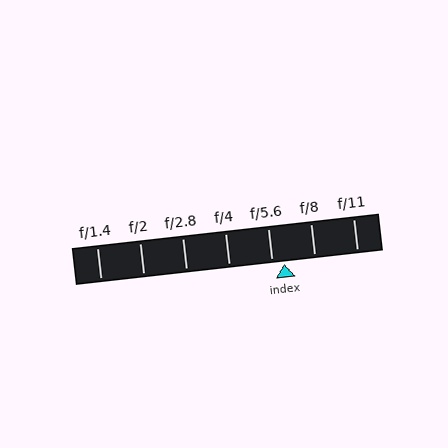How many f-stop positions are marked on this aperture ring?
There are 7 f-stop positions marked.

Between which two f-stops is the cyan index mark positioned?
The index mark is between f/5.6 and f/8.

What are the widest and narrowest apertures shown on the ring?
The widest aperture shown is f/1.4 and the narrowest is f/11.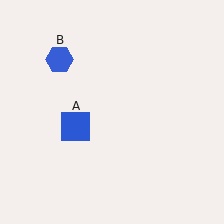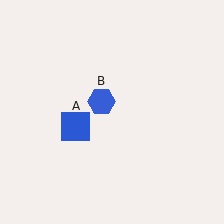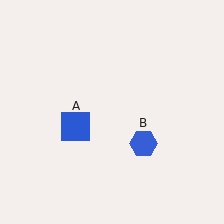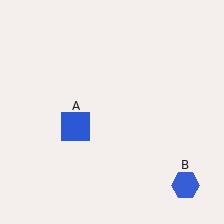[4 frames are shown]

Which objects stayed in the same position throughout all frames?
Blue square (object A) remained stationary.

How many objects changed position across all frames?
1 object changed position: blue hexagon (object B).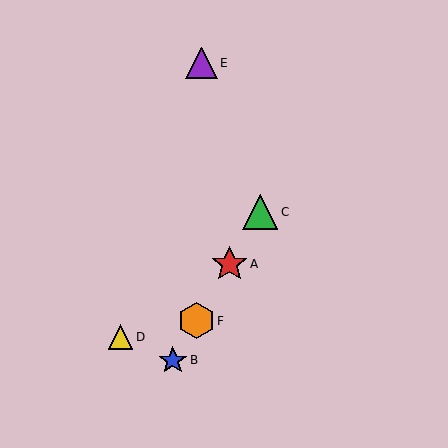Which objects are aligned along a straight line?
Objects A, B, C, F are aligned along a straight line.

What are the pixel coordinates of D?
Object D is at (120, 337).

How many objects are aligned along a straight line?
4 objects (A, B, C, F) are aligned along a straight line.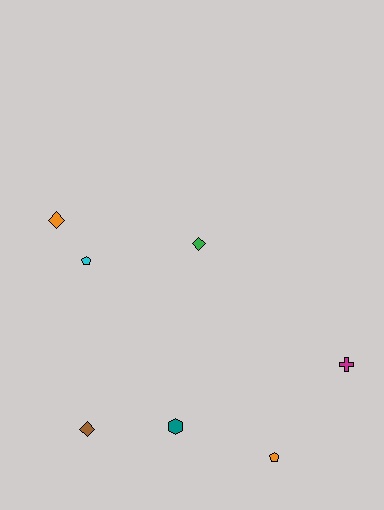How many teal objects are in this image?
There is 1 teal object.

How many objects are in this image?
There are 7 objects.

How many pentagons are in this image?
There are 2 pentagons.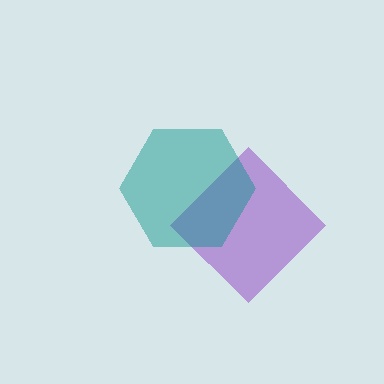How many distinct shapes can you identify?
There are 2 distinct shapes: a purple diamond, a teal hexagon.